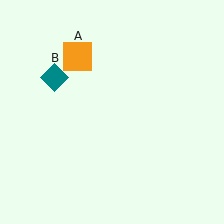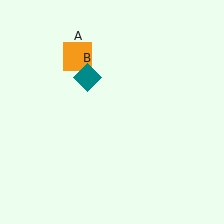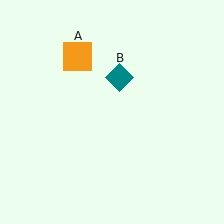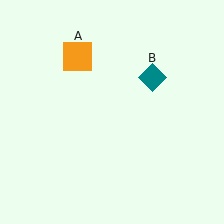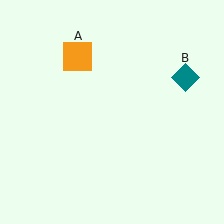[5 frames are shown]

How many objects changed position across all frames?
1 object changed position: teal diamond (object B).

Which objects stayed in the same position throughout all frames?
Orange square (object A) remained stationary.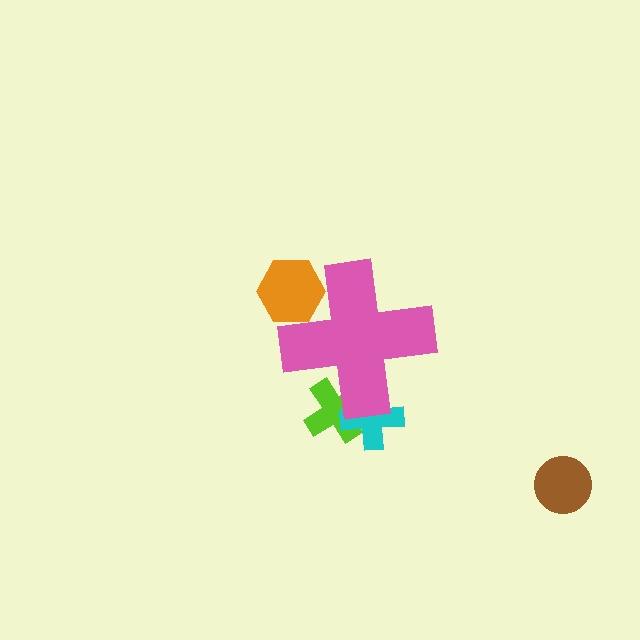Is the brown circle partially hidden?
No, the brown circle is fully visible.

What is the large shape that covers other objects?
A pink cross.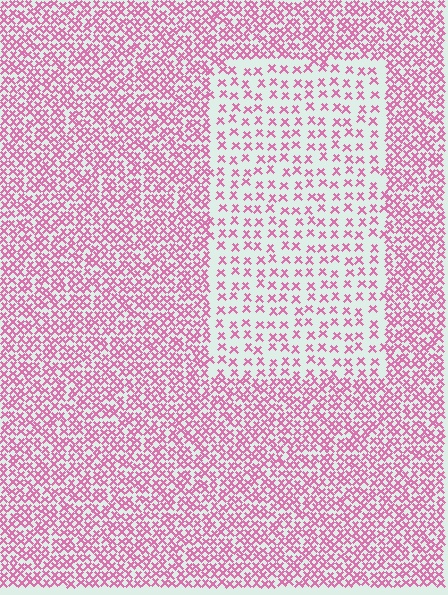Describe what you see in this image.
The image contains small pink elements arranged at two different densities. A rectangle-shaped region is visible where the elements are less densely packed than the surrounding area.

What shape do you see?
I see a rectangle.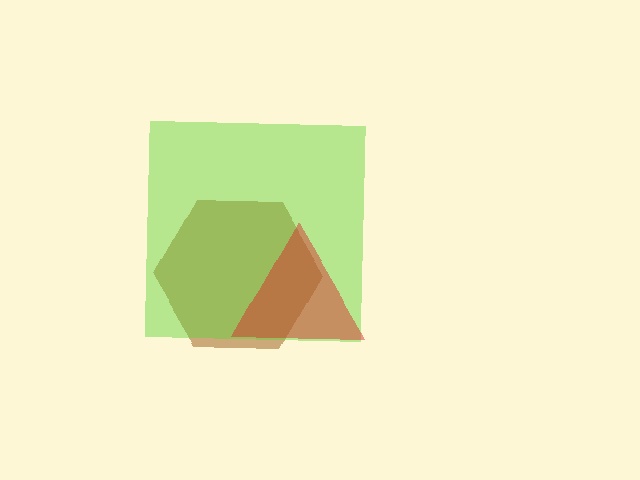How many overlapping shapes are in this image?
There are 3 overlapping shapes in the image.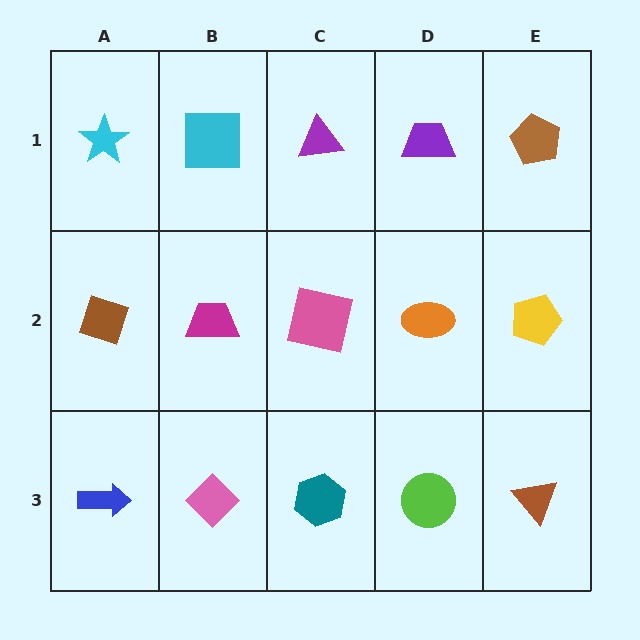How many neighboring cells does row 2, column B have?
4.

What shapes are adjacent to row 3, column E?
A yellow pentagon (row 2, column E), a lime circle (row 3, column D).